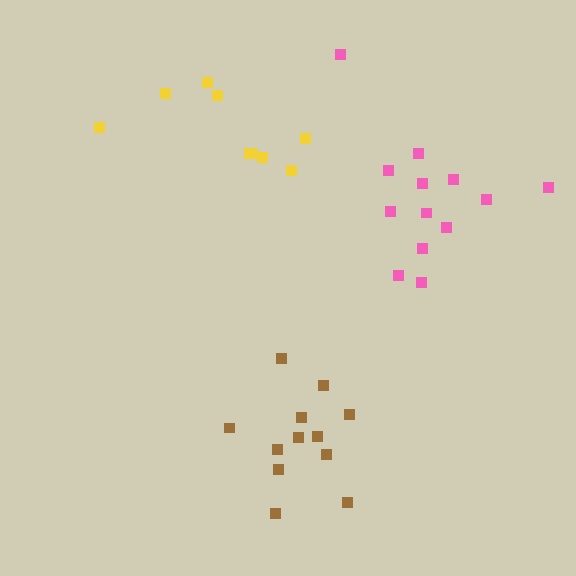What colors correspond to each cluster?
The clusters are colored: brown, pink, yellow.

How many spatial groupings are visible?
There are 3 spatial groupings.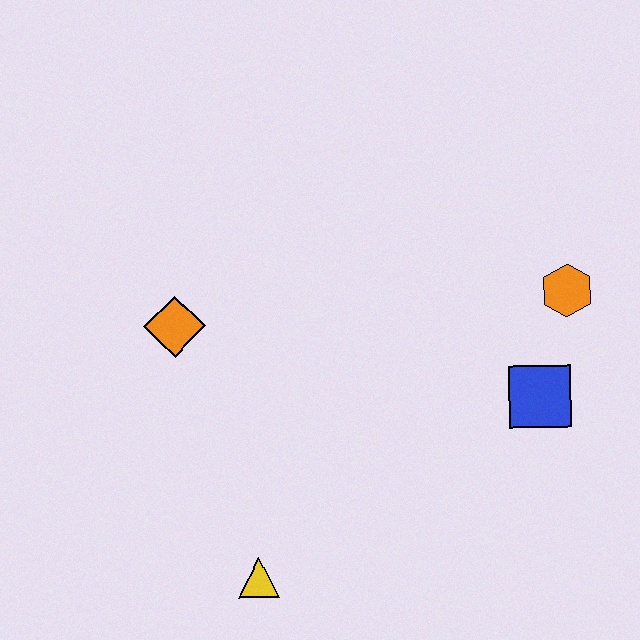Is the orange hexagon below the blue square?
No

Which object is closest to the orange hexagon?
The blue square is closest to the orange hexagon.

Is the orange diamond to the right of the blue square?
No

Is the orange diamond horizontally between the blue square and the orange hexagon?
No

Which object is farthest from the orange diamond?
The orange hexagon is farthest from the orange diamond.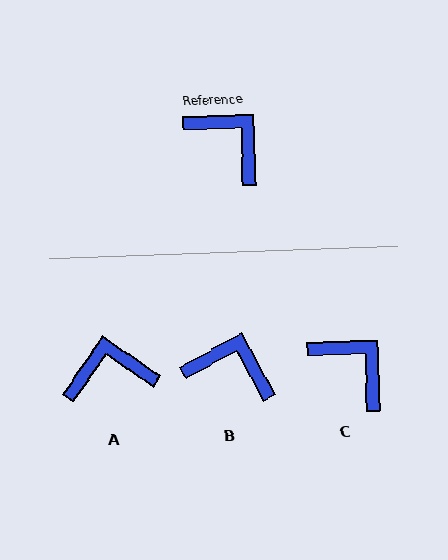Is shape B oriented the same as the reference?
No, it is off by about 28 degrees.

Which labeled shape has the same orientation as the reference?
C.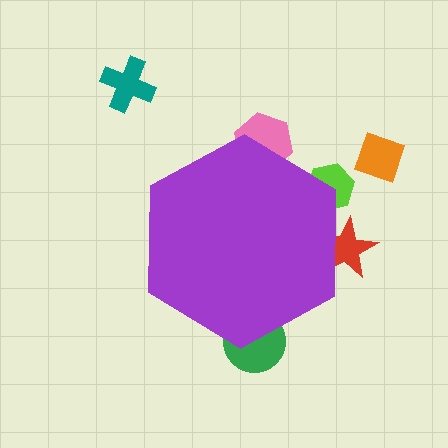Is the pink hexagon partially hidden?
Yes, the pink hexagon is partially hidden behind the purple hexagon.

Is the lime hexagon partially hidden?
Yes, the lime hexagon is partially hidden behind the purple hexagon.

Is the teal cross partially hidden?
No, the teal cross is fully visible.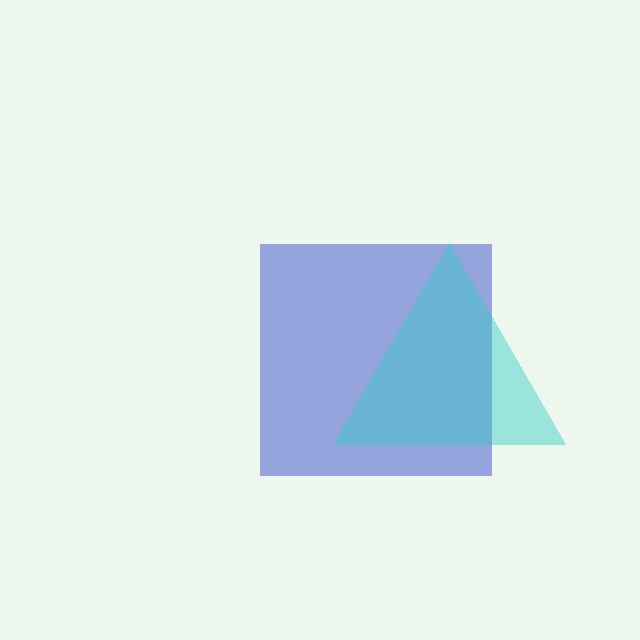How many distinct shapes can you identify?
There are 2 distinct shapes: a blue square, a cyan triangle.